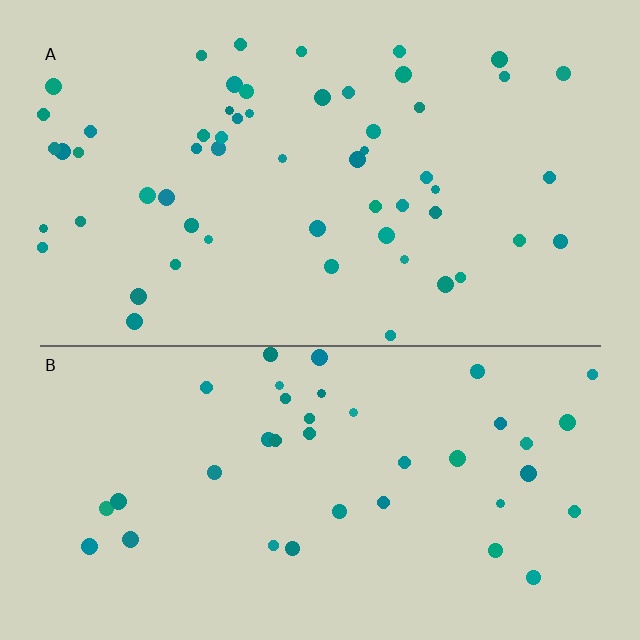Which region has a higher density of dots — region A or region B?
A (the top).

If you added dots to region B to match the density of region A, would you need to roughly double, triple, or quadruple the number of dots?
Approximately double.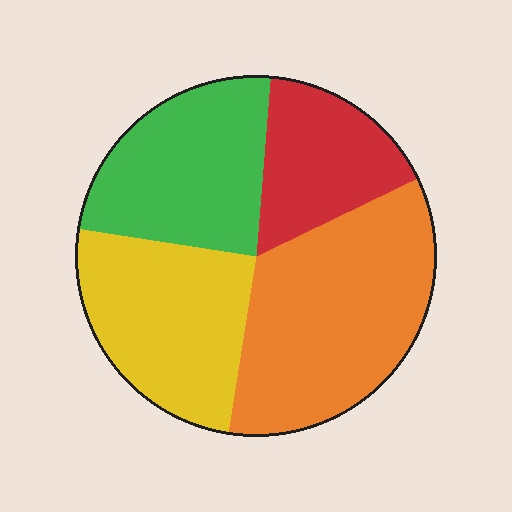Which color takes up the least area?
Red, at roughly 15%.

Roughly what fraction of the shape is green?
Green covers about 25% of the shape.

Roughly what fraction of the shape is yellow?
Yellow covers around 25% of the shape.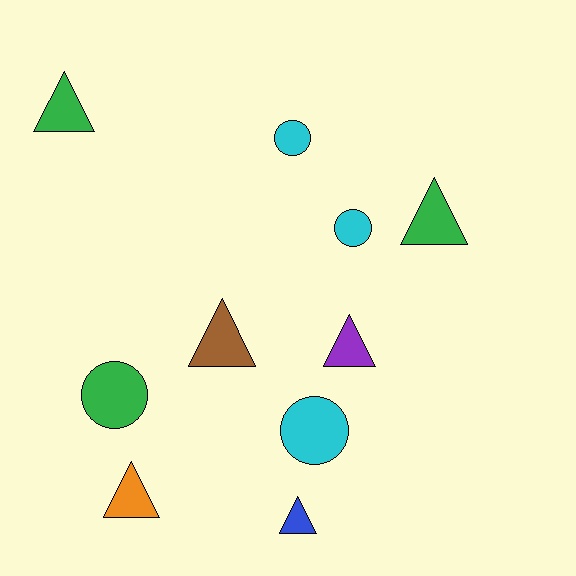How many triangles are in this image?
There are 6 triangles.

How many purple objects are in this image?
There is 1 purple object.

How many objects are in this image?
There are 10 objects.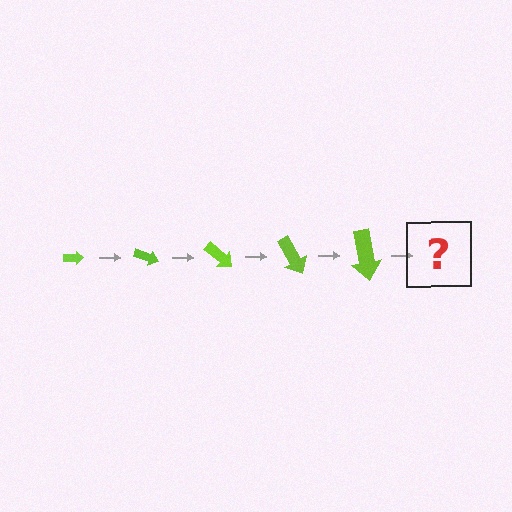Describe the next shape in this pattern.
It should be an arrow, larger than the previous one and rotated 100 degrees from the start.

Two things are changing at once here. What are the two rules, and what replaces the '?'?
The two rules are that the arrow grows larger each step and it rotates 20 degrees each step. The '?' should be an arrow, larger than the previous one and rotated 100 degrees from the start.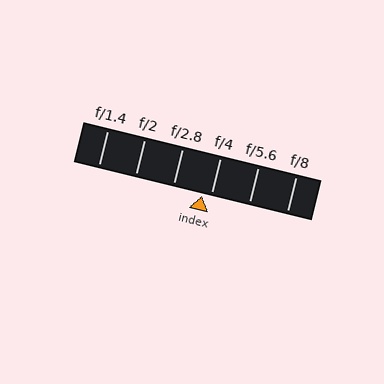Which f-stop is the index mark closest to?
The index mark is closest to f/4.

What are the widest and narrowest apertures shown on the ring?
The widest aperture shown is f/1.4 and the narrowest is f/8.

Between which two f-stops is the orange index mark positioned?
The index mark is between f/2.8 and f/4.